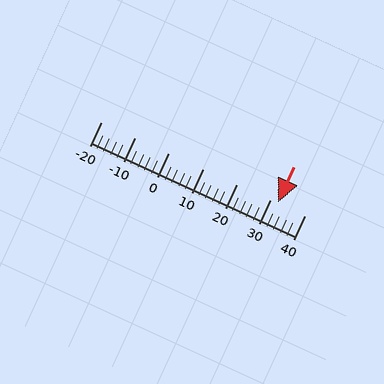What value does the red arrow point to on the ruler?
The red arrow points to approximately 32.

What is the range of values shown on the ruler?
The ruler shows values from -20 to 40.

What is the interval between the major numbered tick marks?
The major tick marks are spaced 10 units apart.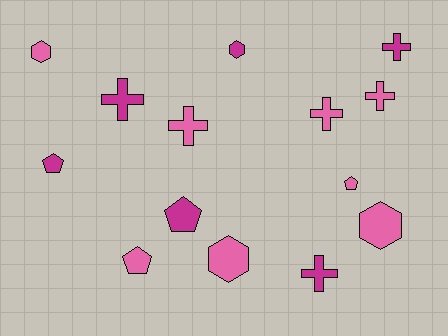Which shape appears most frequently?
Cross, with 6 objects.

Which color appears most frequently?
Pink, with 8 objects.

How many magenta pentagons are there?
There are 2 magenta pentagons.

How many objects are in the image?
There are 14 objects.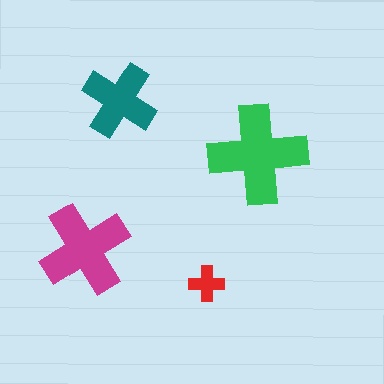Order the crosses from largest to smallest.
the green one, the magenta one, the teal one, the red one.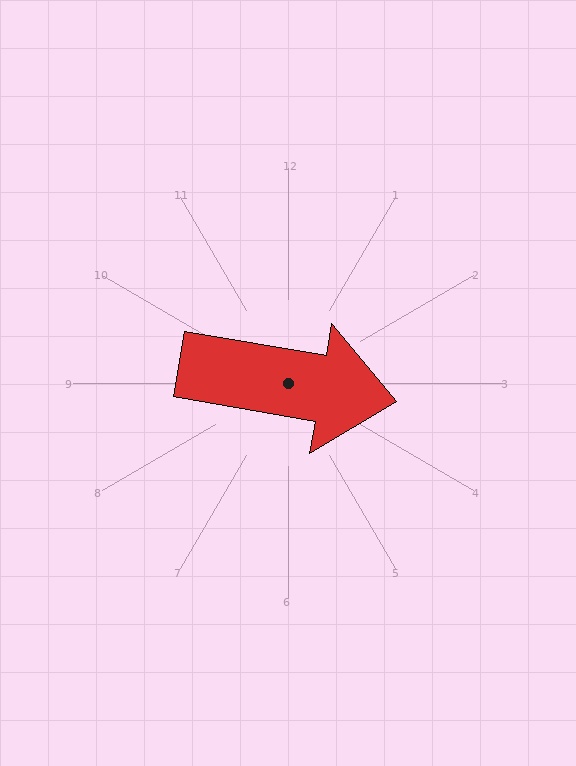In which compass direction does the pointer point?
East.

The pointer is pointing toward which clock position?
Roughly 3 o'clock.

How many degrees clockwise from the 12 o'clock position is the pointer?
Approximately 100 degrees.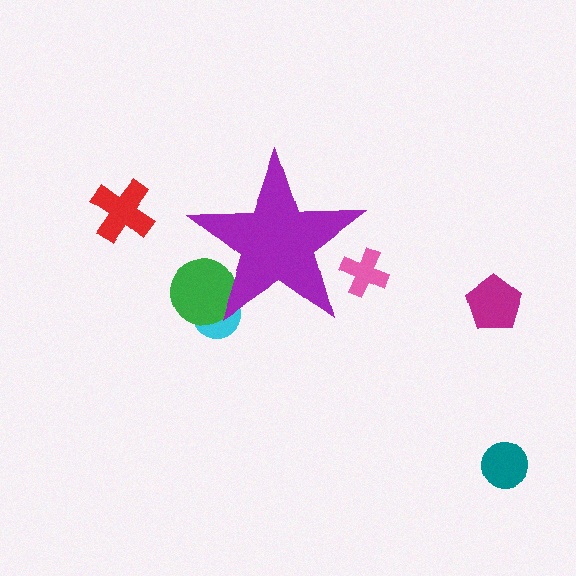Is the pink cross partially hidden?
Yes, the pink cross is partially hidden behind the purple star.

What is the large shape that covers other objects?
A purple star.